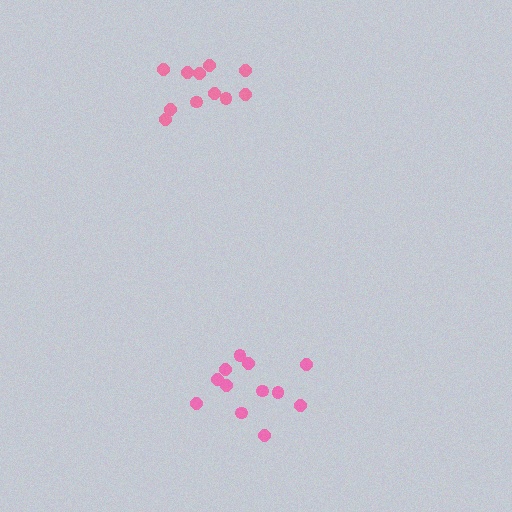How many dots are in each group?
Group 1: 12 dots, Group 2: 11 dots (23 total).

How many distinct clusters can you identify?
There are 2 distinct clusters.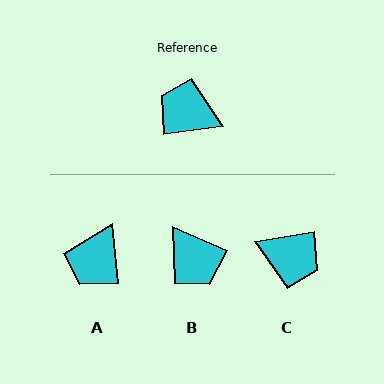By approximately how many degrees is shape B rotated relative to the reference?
Approximately 148 degrees counter-clockwise.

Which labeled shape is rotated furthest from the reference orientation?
C, about 179 degrees away.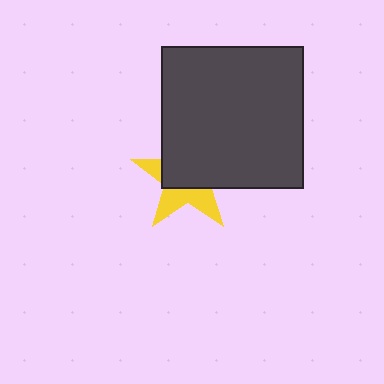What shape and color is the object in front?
The object in front is a dark gray square.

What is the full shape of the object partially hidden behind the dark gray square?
The partially hidden object is a yellow star.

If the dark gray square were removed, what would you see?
You would see the complete yellow star.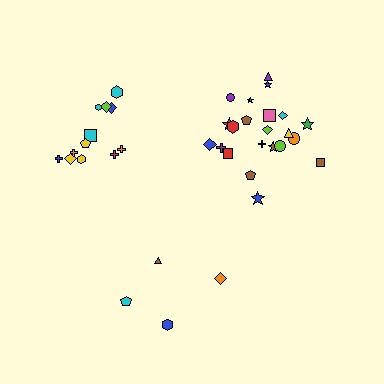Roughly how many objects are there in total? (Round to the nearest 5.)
Roughly 40 objects in total.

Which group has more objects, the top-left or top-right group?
The top-right group.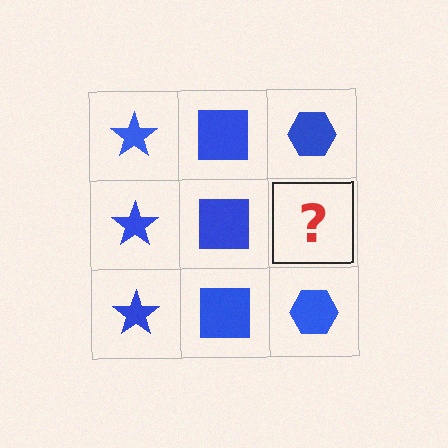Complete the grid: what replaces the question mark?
The question mark should be replaced with a blue hexagon.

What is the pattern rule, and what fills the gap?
The rule is that each column has a consistent shape. The gap should be filled with a blue hexagon.